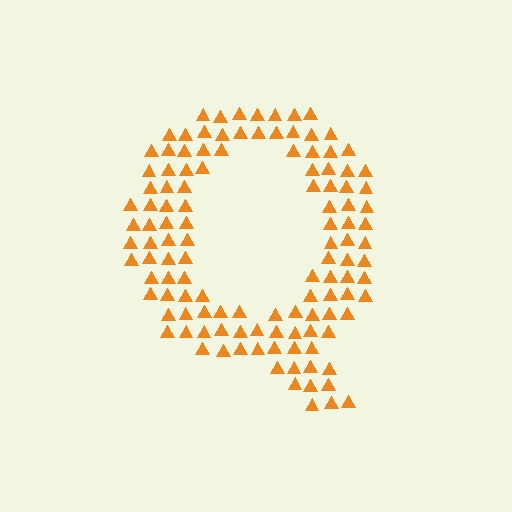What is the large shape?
The large shape is the letter Q.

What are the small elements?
The small elements are triangles.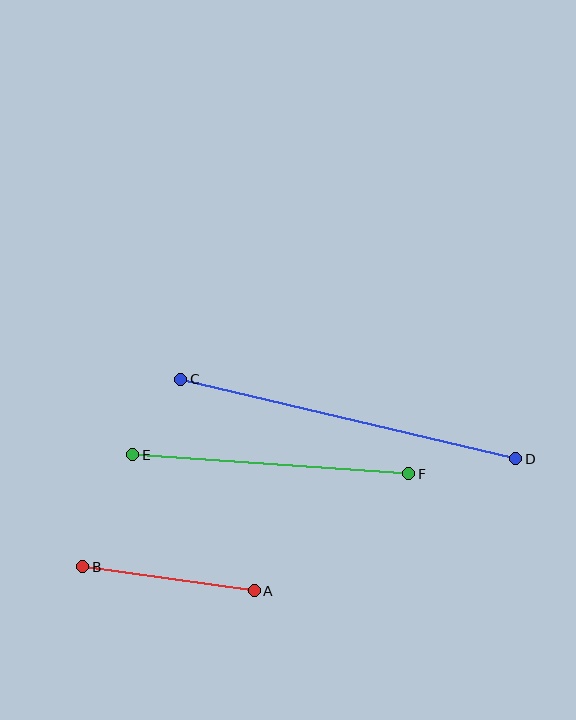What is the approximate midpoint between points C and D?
The midpoint is at approximately (348, 419) pixels.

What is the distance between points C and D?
The distance is approximately 344 pixels.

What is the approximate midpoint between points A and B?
The midpoint is at approximately (168, 579) pixels.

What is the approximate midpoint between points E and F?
The midpoint is at approximately (271, 464) pixels.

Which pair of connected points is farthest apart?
Points C and D are farthest apart.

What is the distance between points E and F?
The distance is approximately 277 pixels.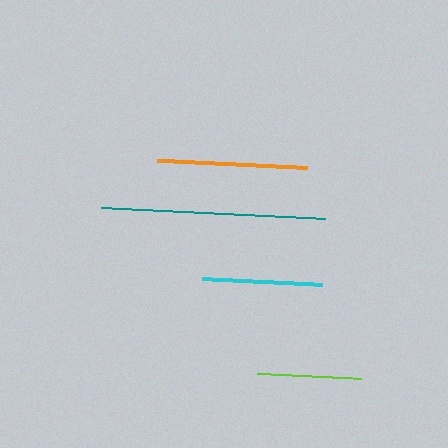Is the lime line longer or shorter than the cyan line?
The cyan line is longer than the lime line.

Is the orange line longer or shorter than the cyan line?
The orange line is longer than the cyan line.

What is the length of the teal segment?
The teal segment is approximately 226 pixels long.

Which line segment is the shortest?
The lime line is the shortest at approximately 104 pixels.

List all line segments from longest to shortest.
From longest to shortest: teal, orange, cyan, lime.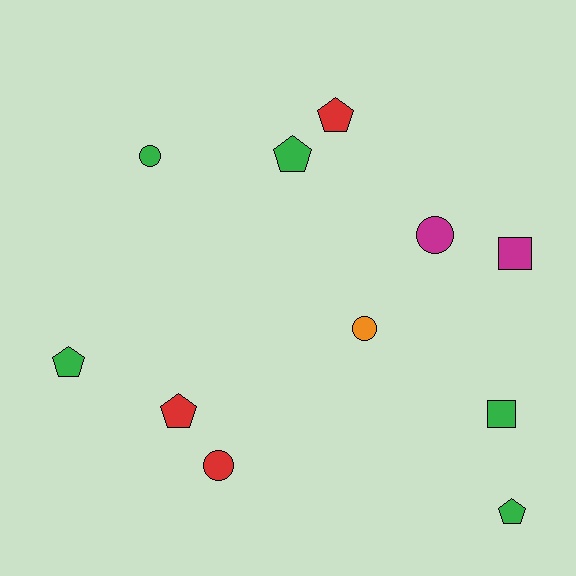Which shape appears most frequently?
Pentagon, with 5 objects.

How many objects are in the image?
There are 11 objects.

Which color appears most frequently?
Green, with 5 objects.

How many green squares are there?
There is 1 green square.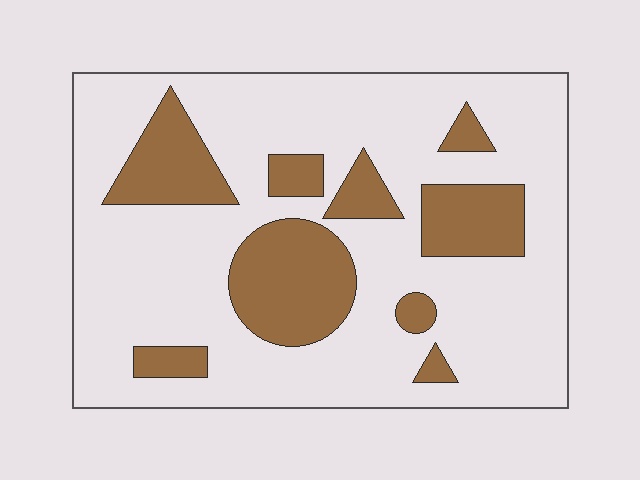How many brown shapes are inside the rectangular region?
9.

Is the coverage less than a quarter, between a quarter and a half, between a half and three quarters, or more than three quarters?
Less than a quarter.